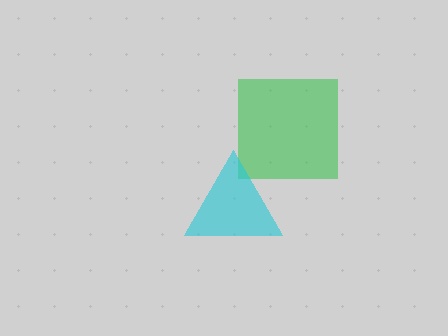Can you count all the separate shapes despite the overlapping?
Yes, there are 2 separate shapes.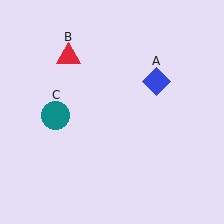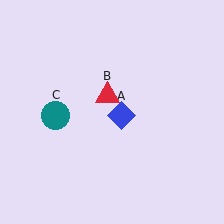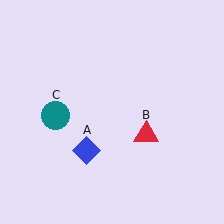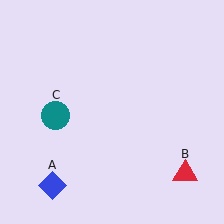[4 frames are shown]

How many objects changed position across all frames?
2 objects changed position: blue diamond (object A), red triangle (object B).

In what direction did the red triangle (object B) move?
The red triangle (object B) moved down and to the right.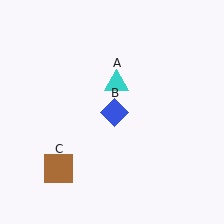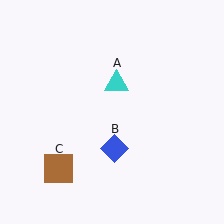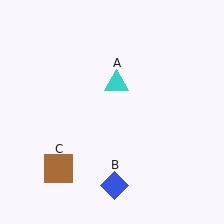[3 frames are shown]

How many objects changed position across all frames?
1 object changed position: blue diamond (object B).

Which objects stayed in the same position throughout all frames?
Cyan triangle (object A) and brown square (object C) remained stationary.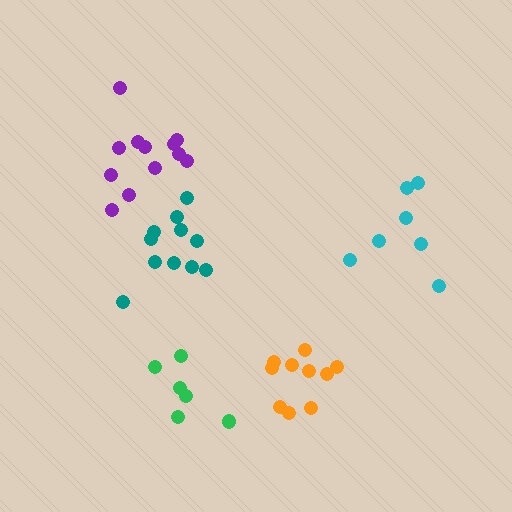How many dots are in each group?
Group 1: 11 dots, Group 2: 10 dots, Group 3: 6 dots, Group 4: 7 dots, Group 5: 12 dots (46 total).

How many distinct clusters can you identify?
There are 5 distinct clusters.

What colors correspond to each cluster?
The clusters are colored: teal, orange, green, cyan, purple.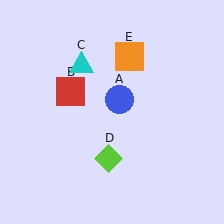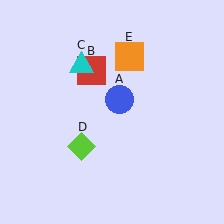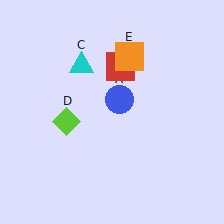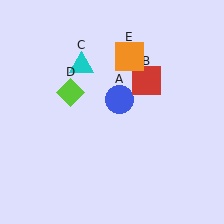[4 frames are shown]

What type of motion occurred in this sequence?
The red square (object B), lime diamond (object D) rotated clockwise around the center of the scene.